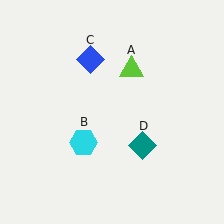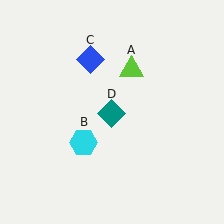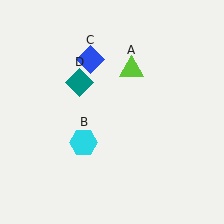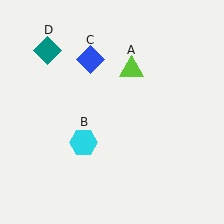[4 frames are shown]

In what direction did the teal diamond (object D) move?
The teal diamond (object D) moved up and to the left.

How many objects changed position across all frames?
1 object changed position: teal diamond (object D).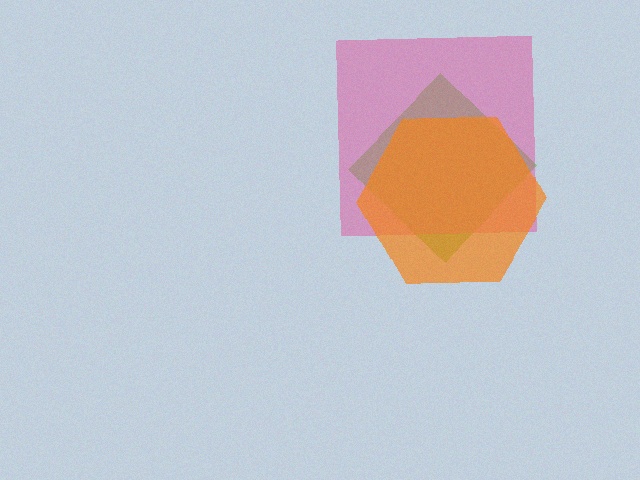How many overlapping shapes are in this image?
There are 3 overlapping shapes in the image.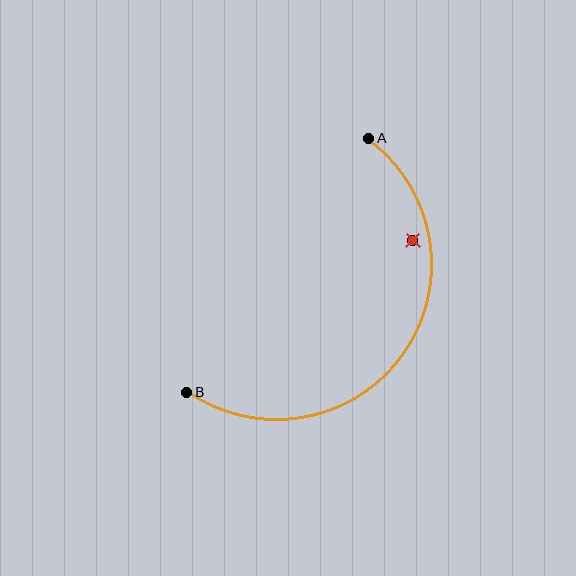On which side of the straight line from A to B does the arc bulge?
The arc bulges below and to the right of the straight line connecting A and B.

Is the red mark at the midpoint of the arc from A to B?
No — the red mark does not lie on the arc at all. It sits slightly inside the curve.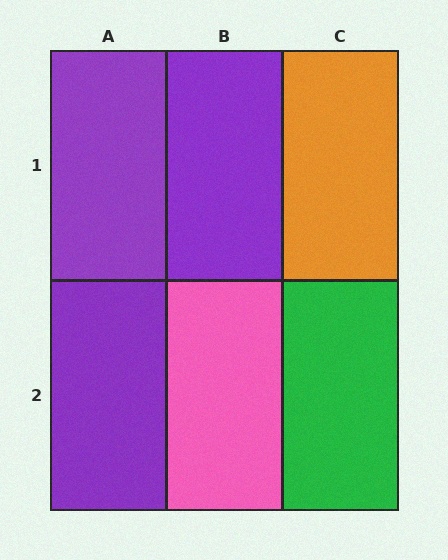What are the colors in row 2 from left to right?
Purple, pink, green.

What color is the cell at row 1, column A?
Purple.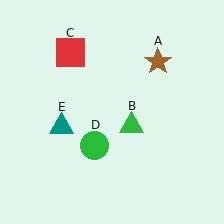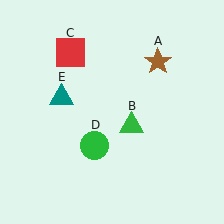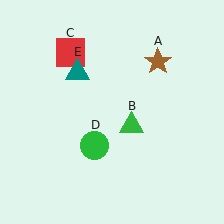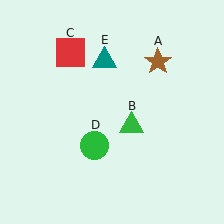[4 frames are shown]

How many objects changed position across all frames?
1 object changed position: teal triangle (object E).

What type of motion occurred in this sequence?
The teal triangle (object E) rotated clockwise around the center of the scene.